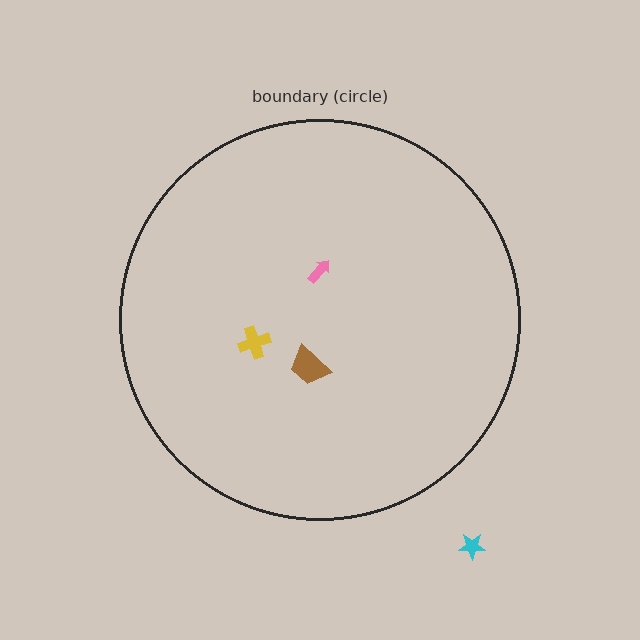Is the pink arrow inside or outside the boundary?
Inside.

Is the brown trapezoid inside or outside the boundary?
Inside.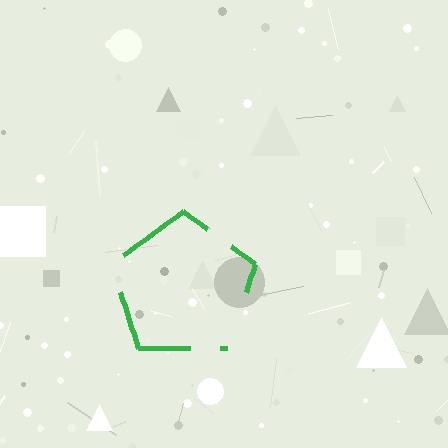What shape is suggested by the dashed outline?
The dashed outline suggests a pentagon.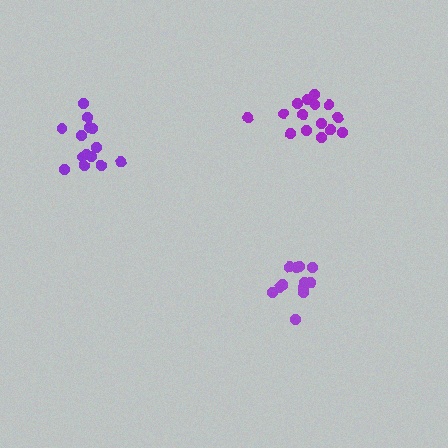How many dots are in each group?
Group 1: 12 dots, Group 2: 15 dots, Group 3: 14 dots (41 total).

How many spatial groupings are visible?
There are 3 spatial groupings.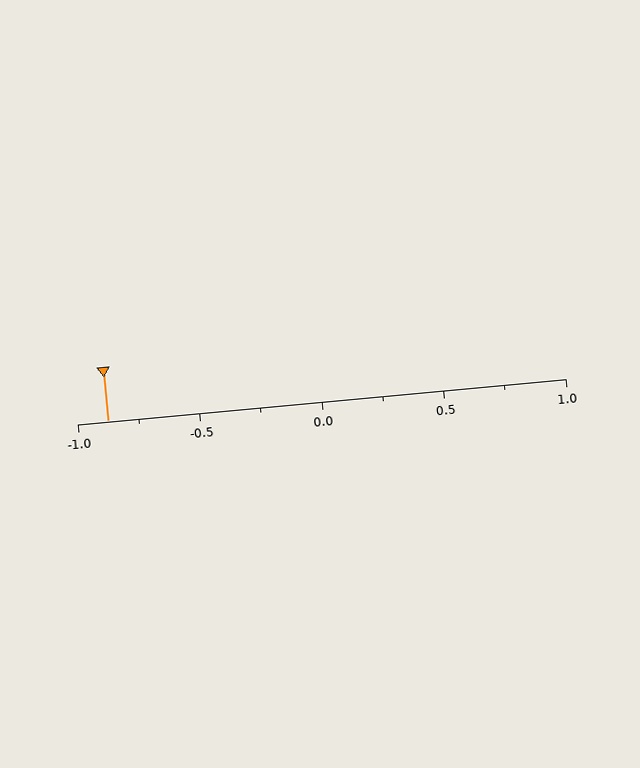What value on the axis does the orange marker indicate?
The marker indicates approximately -0.88.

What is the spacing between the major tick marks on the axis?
The major ticks are spaced 0.5 apart.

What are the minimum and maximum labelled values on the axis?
The axis runs from -1.0 to 1.0.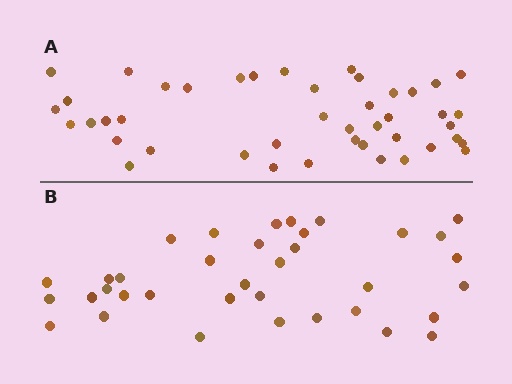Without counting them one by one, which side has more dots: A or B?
Region A (the top region) has more dots.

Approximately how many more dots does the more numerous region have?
Region A has roughly 8 or so more dots than region B.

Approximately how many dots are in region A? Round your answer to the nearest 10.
About 40 dots. (The exact count is 44, which rounds to 40.)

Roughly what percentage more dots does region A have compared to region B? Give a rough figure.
About 20% more.